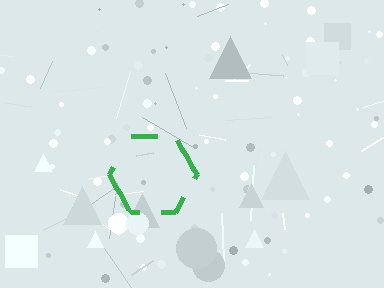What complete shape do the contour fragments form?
The contour fragments form a hexagon.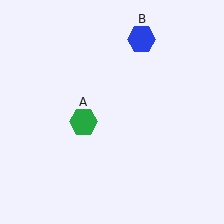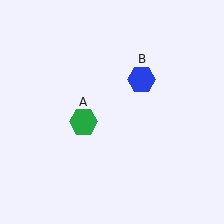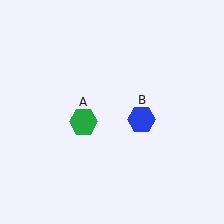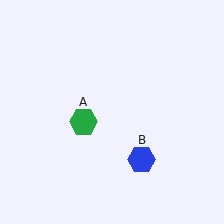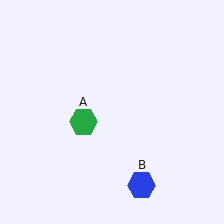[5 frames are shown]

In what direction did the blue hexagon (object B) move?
The blue hexagon (object B) moved down.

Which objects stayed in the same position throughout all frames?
Green hexagon (object A) remained stationary.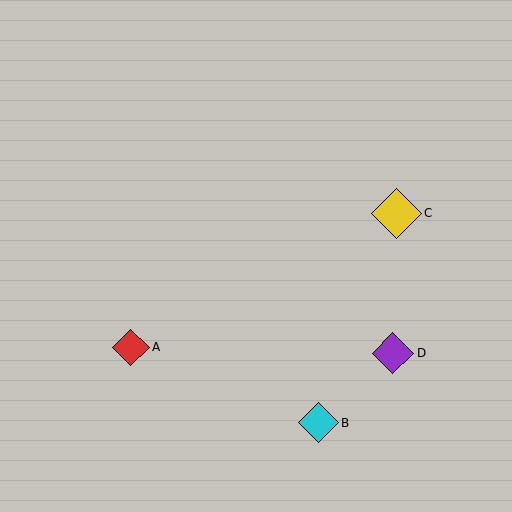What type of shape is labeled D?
Shape D is a purple diamond.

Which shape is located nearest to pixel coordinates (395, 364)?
The purple diamond (labeled D) at (393, 353) is nearest to that location.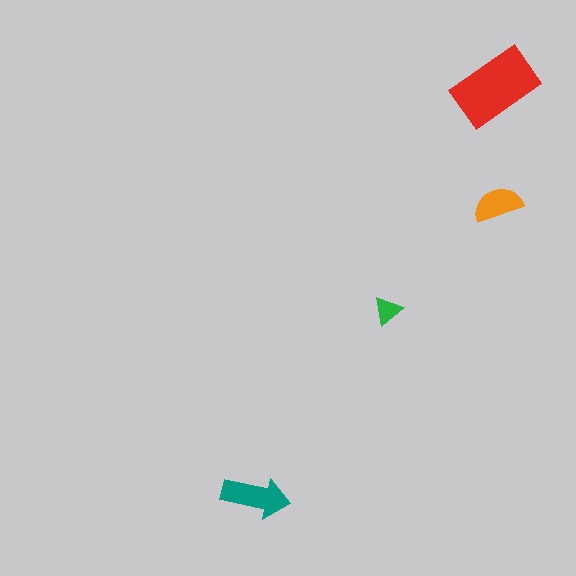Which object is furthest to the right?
The orange semicircle is rightmost.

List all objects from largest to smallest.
The red rectangle, the teal arrow, the orange semicircle, the green triangle.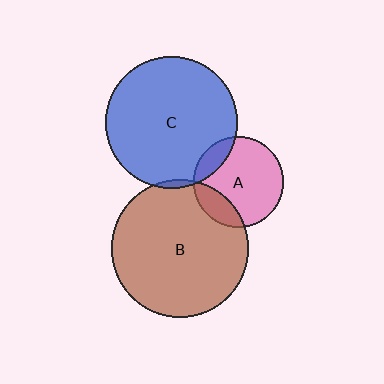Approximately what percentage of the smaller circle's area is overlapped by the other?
Approximately 5%.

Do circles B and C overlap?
Yes.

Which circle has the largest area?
Circle B (brown).